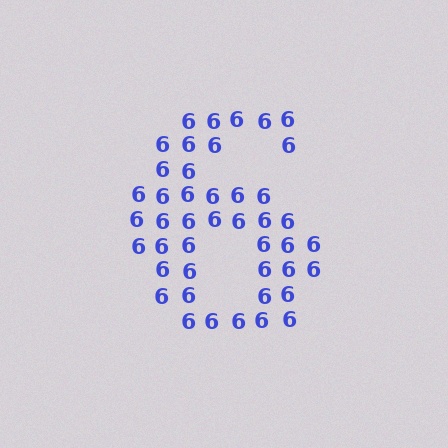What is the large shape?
The large shape is the digit 6.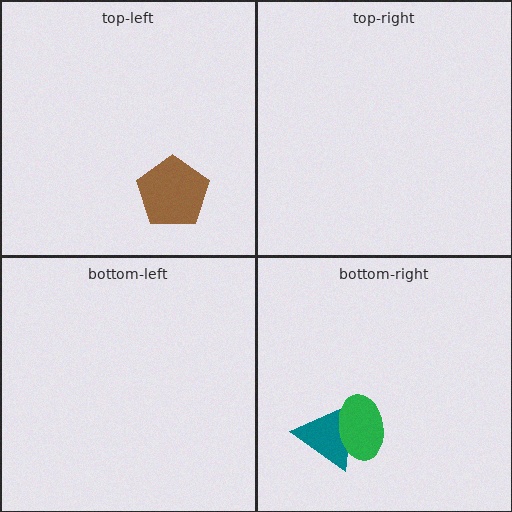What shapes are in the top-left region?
The brown pentagon.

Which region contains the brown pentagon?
The top-left region.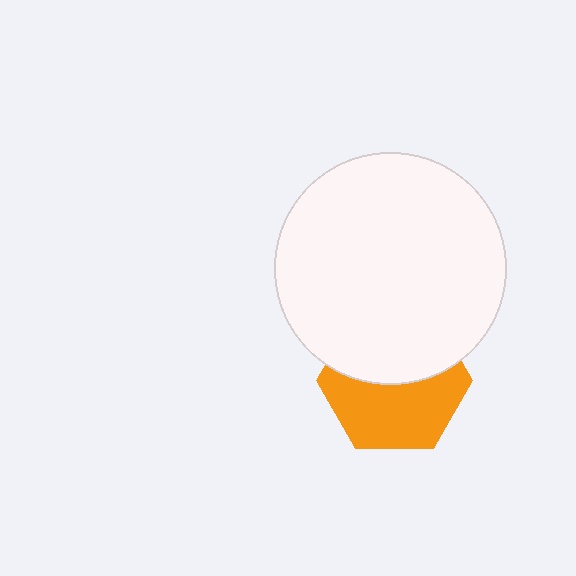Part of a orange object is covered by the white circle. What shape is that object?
It is a hexagon.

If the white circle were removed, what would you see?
You would see the complete orange hexagon.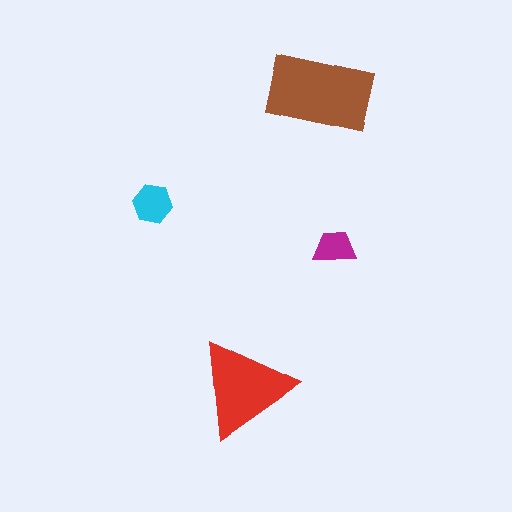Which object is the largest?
The brown rectangle.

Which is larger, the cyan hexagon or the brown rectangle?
The brown rectangle.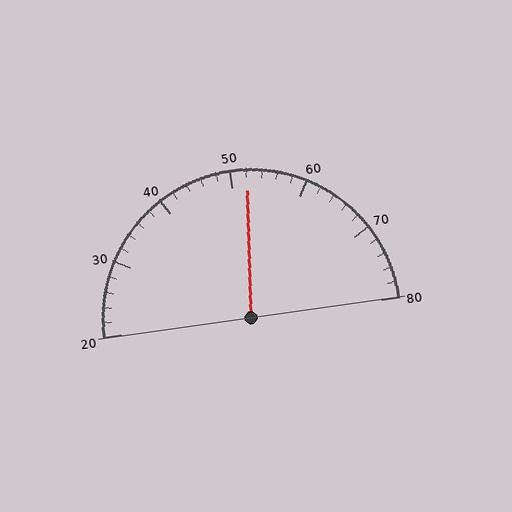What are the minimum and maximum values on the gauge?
The gauge ranges from 20 to 80.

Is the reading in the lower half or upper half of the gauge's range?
The reading is in the upper half of the range (20 to 80).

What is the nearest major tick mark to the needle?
The nearest major tick mark is 50.